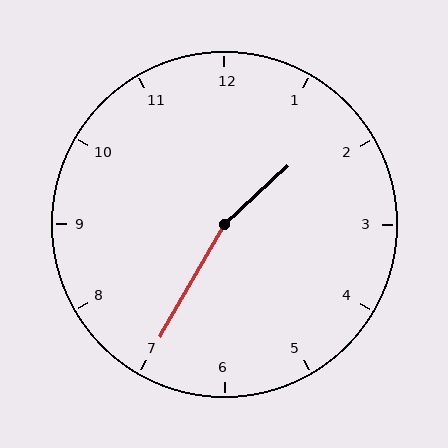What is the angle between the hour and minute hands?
Approximately 162 degrees.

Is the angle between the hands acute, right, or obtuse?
It is obtuse.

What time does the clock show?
1:35.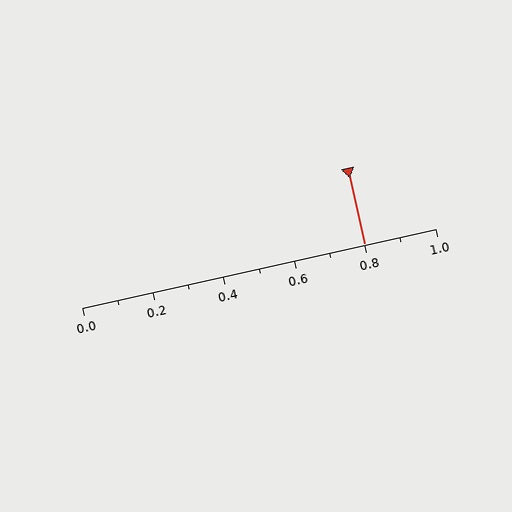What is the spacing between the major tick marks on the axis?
The major ticks are spaced 0.2 apart.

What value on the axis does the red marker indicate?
The marker indicates approximately 0.8.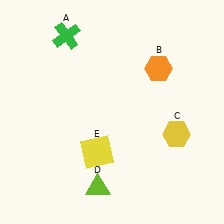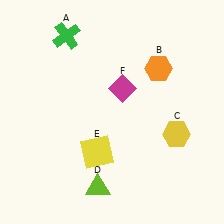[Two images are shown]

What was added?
A magenta diamond (F) was added in Image 2.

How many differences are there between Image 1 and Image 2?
There is 1 difference between the two images.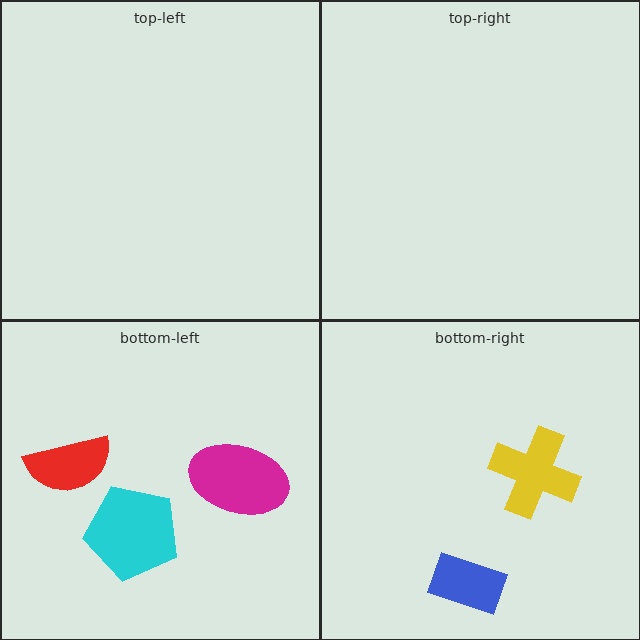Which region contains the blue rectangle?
The bottom-right region.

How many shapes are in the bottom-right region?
2.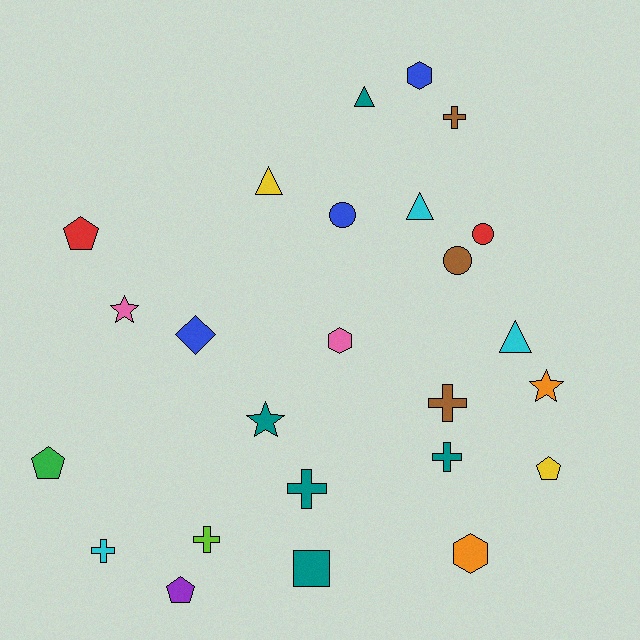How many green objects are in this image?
There is 1 green object.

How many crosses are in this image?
There are 6 crosses.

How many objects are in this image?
There are 25 objects.